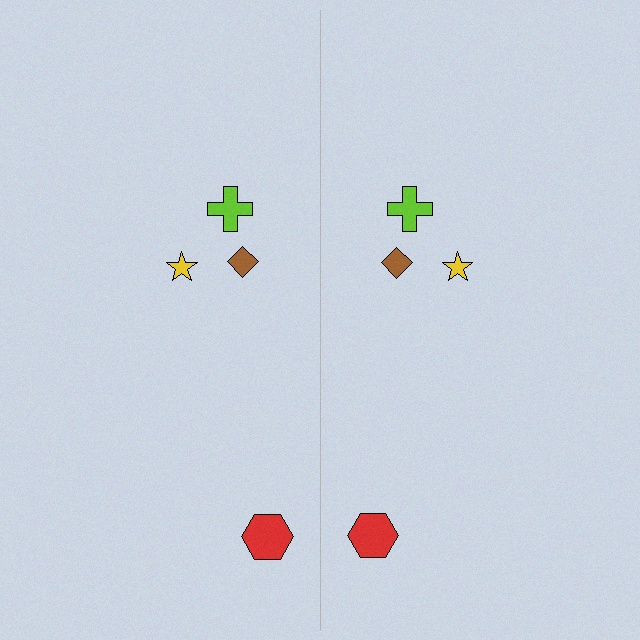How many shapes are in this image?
There are 8 shapes in this image.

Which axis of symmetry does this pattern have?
The pattern has a vertical axis of symmetry running through the center of the image.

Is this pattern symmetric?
Yes, this pattern has bilateral (reflection) symmetry.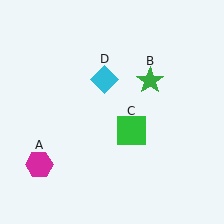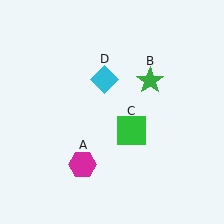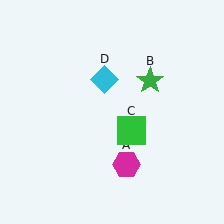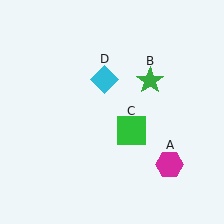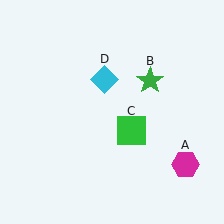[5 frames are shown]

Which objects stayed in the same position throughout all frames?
Green star (object B) and green square (object C) and cyan diamond (object D) remained stationary.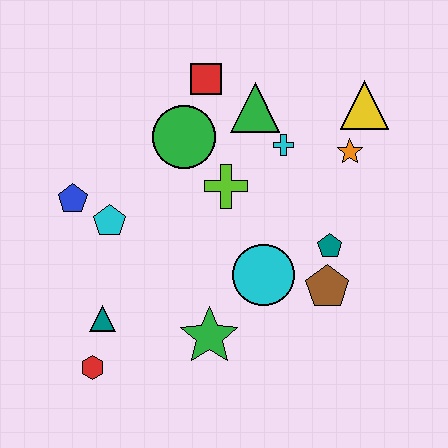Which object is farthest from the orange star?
The red hexagon is farthest from the orange star.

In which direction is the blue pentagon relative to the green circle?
The blue pentagon is to the left of the green circle.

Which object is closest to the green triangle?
The cyan cross is closest to the green triangle.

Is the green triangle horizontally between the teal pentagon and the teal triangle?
Yes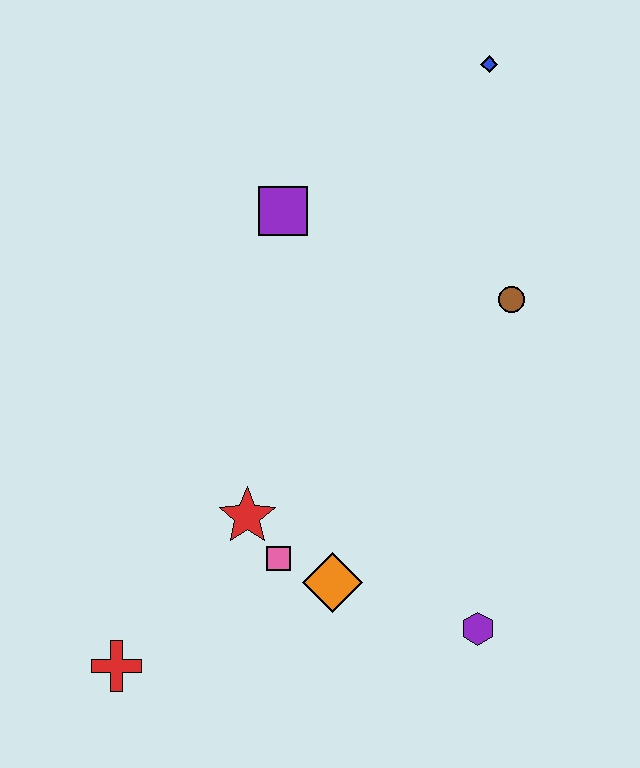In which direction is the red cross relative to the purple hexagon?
The red cross is to the left of the purple hexagon.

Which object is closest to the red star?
The pink square is closest to the red star.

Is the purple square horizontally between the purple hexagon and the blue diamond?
No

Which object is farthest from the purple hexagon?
The blue diamond is farthest from the purple hexagon.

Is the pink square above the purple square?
No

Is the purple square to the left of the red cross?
No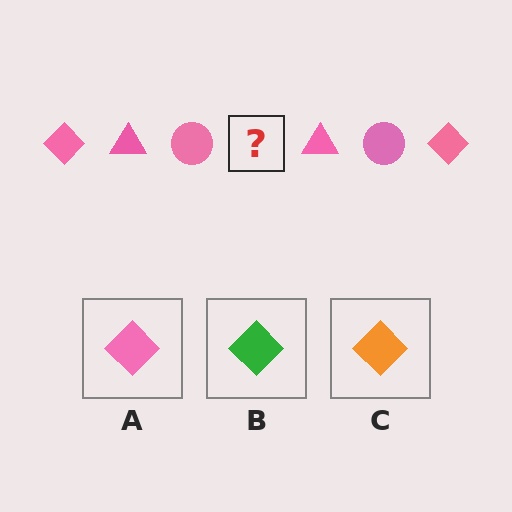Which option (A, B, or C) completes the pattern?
A.